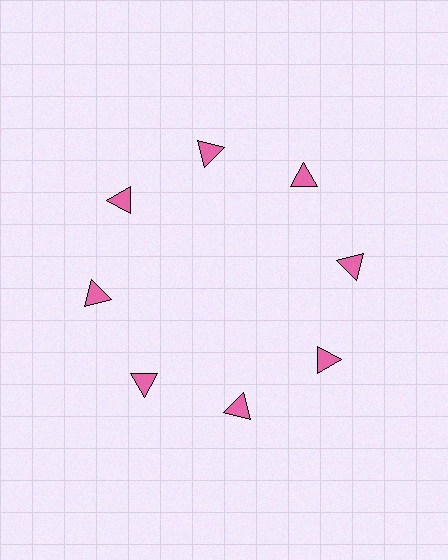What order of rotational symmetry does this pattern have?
This pattern has 8-fold rotational symmetry.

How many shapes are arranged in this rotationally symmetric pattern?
There are 8 shapes, arranged in 8 groups of 1.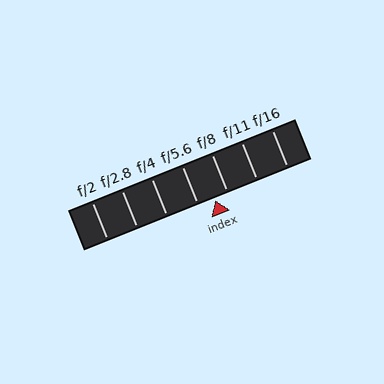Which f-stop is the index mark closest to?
The index mark is closest to f/8.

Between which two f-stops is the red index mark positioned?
The index mark is between f/5.6 and f/8.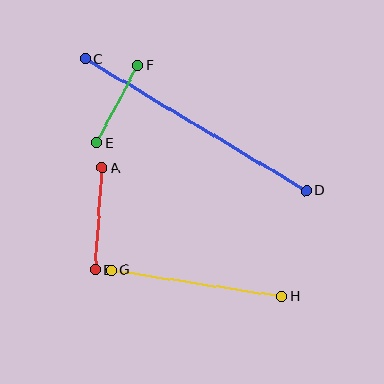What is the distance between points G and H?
The distance is approximately 173 pixels.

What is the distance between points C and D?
The distance is approximately 257 pixels.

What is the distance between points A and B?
The distance is approximately 102 pixels.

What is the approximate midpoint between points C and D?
The midpoint is at approximately (196, 125) pixels.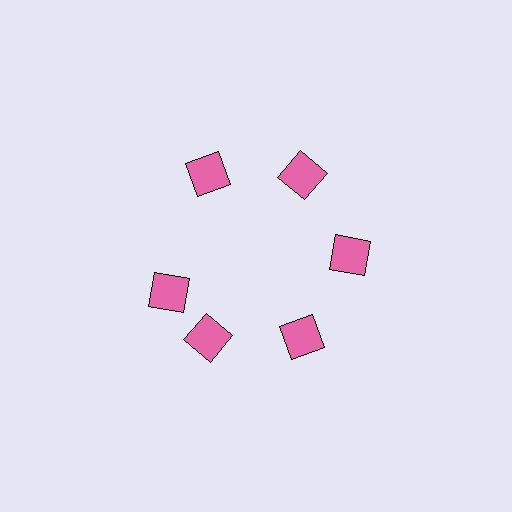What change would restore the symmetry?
The symmetry would be restored by rotating it back into even spacing with its neighbors so that all 6 diamonds sit at equal angles and equal distance from the center.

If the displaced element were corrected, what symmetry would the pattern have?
It would have 6-fold rotational symmetry — the pattern would map onto itself every 60 degrees.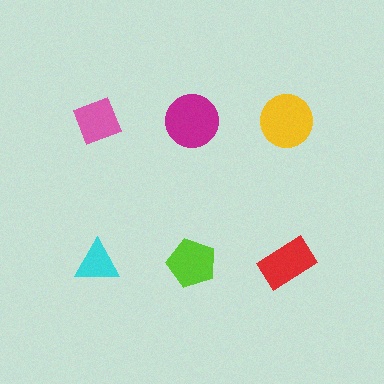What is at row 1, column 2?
A magenta circle.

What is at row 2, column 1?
A cyan triangle.